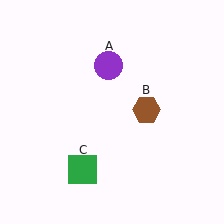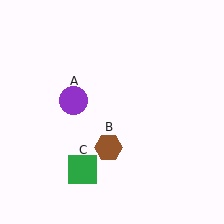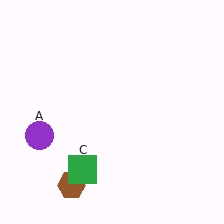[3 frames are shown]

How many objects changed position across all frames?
2 objects changed position: purple circle (object A), brown hexagon (object B).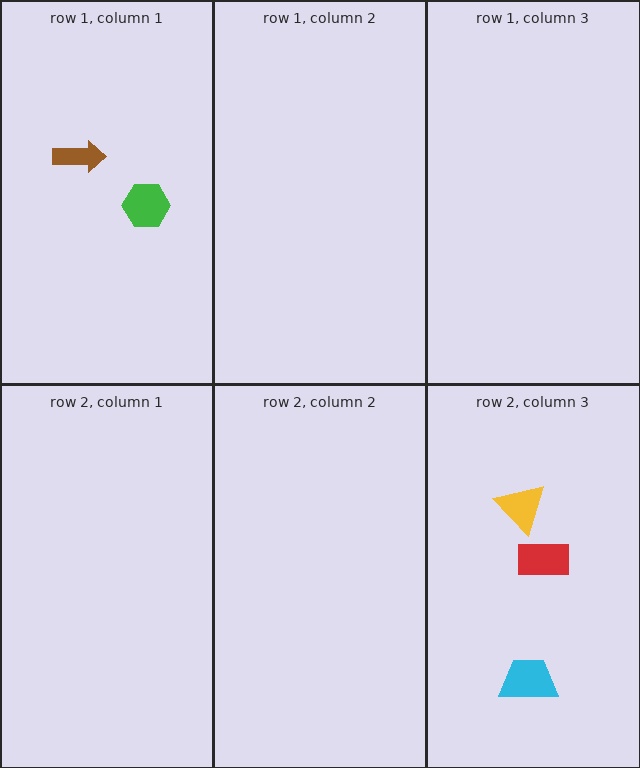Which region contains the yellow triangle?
The row 2, column 3 region.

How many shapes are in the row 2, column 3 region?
3.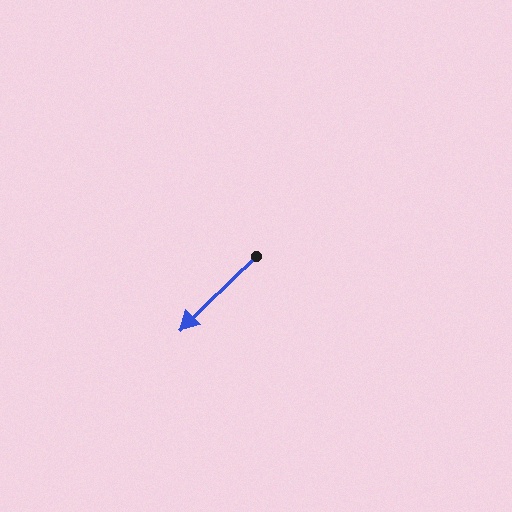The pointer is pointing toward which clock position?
Roughly 8 o'clock.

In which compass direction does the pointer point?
Southwest.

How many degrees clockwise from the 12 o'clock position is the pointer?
Approximately 226 degrees.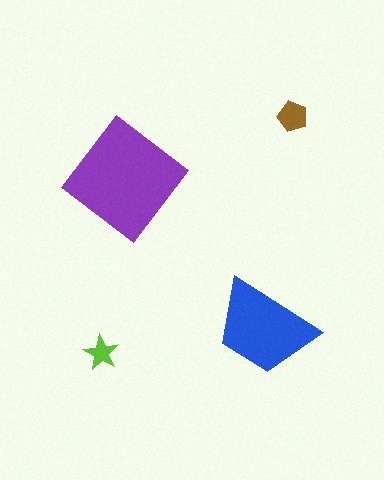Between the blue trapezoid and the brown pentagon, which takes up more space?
The blue trapezoid.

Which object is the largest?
The purple diamond.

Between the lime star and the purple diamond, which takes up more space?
The purple diamond.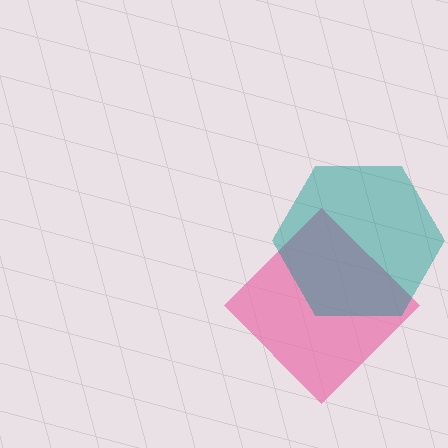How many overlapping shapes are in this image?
There are 2 overlapping shapes in the image.